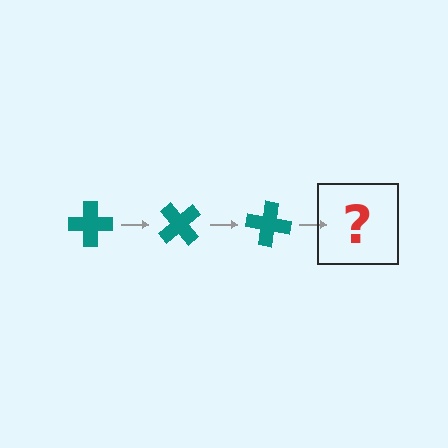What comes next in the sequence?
The next element should be a teal cross rotated 150 degrees.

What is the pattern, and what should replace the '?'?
The pattern is that the cross rotates 50 degrees each step. The '?' should be a teal cross rotated 150 degrees.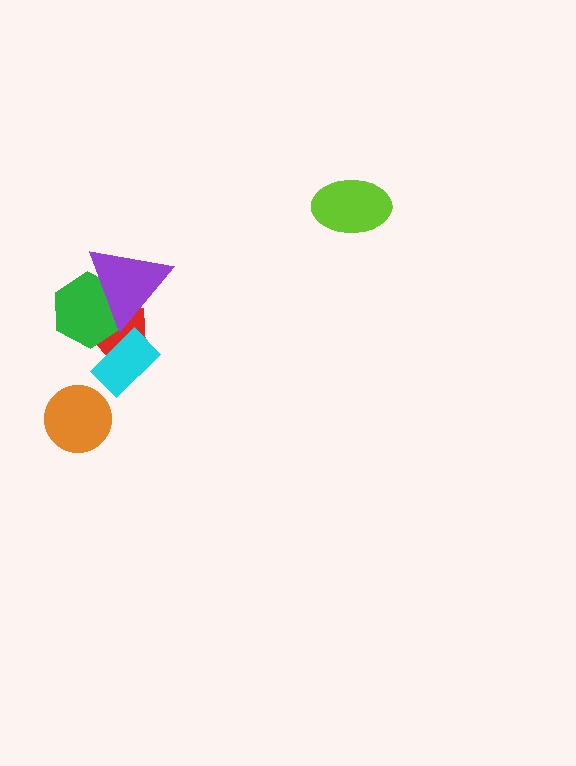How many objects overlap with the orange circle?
0 objects overlap with the orange circle.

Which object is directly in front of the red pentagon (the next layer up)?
The green hexagon is directly in front of the red pentagon.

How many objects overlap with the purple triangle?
2 objects overlap with the purple triangle.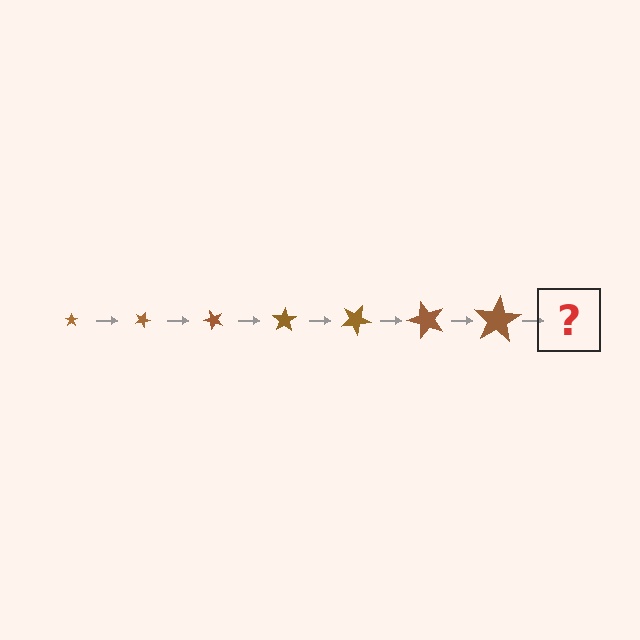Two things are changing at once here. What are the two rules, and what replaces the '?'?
The two rules are that the star grows larger each step and it rotates 25 degrees each step. The '?' should be a star, larger than the previous one and rotated 175 degrees from the start.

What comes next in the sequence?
The next element should be a star, larger than the previous one and rotated 175 degrees from the start.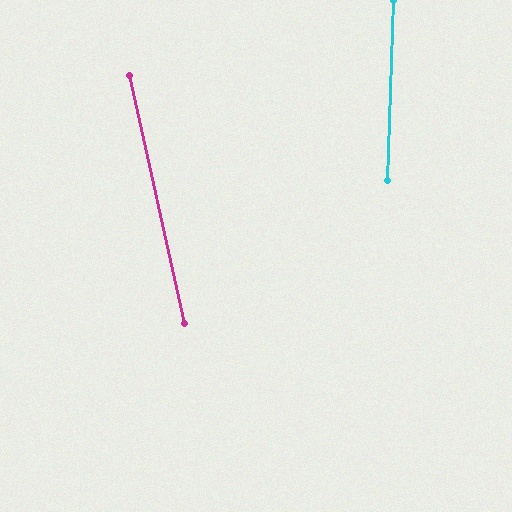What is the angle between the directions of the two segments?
Approximately 14 degrees.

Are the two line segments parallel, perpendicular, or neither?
Neither parallel nor perpendicular — they differ by about 14°.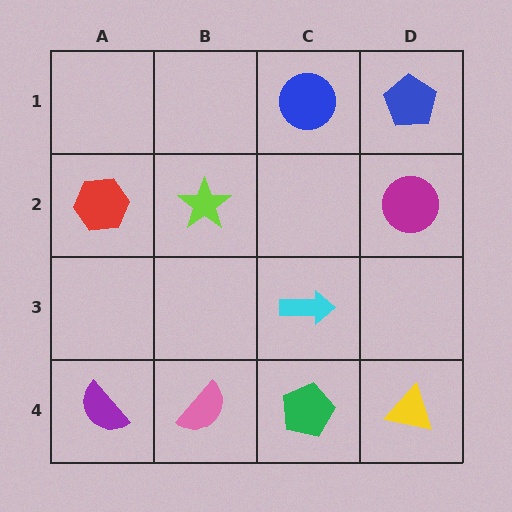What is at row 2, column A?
A red hexagon.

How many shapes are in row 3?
1 shape.